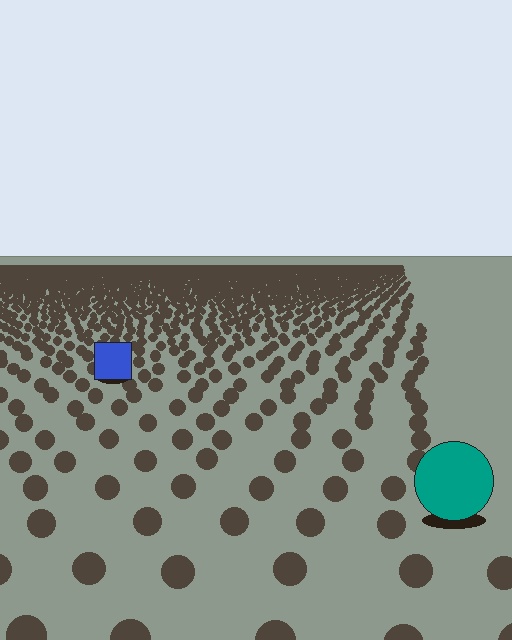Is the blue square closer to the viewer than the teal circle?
No. The teal circle is closer — you can tell from the texture gradient: the ground texture is coarser near it.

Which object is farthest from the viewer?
The blue square is farthest from the viewer. It appears smaller and the ground texture around it is denser.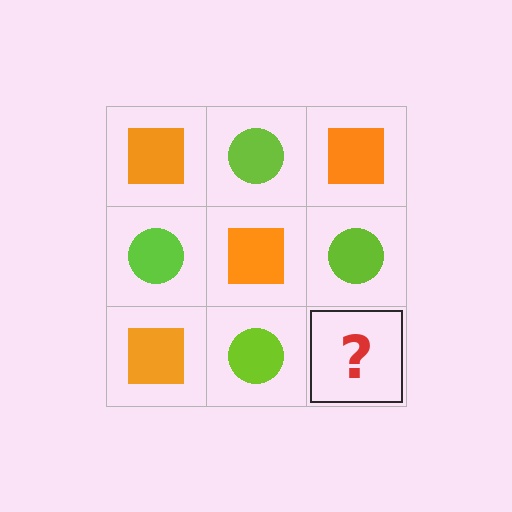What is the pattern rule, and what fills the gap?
The rule is that it alternates orange square and lime circle in a checkerboard pattern. The gap should be filled with an orange square.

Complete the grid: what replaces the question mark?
The question mark should be replaced with an orange square.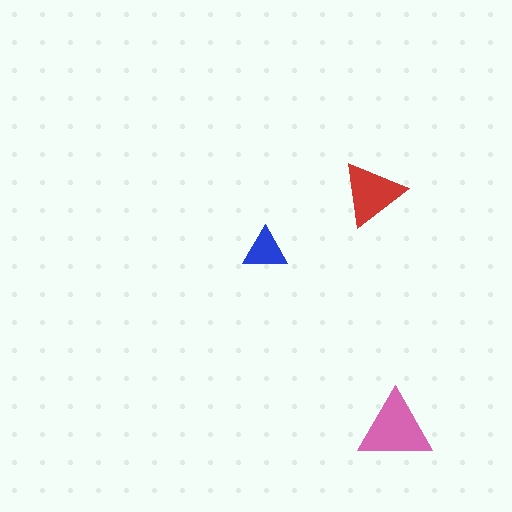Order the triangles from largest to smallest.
the pink one, the red one, the blue one.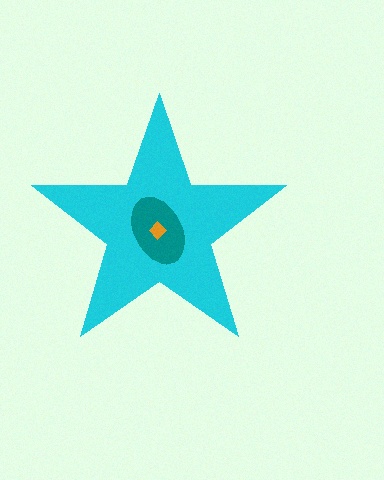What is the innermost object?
The orange diamond.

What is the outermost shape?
The cyan star.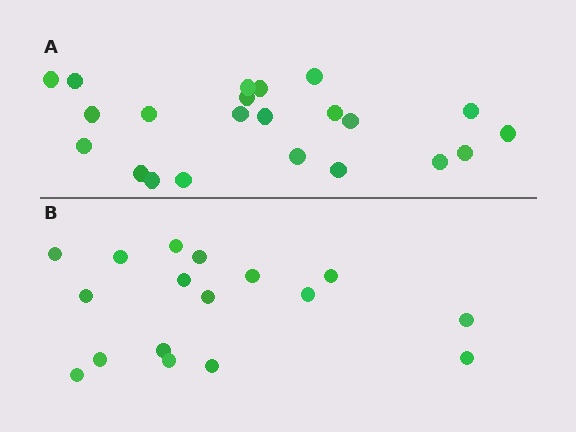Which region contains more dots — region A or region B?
Region A (the top region) has more dots.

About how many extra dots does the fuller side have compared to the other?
Region A has about 5 more dots than region B.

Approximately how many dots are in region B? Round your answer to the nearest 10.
About 20 dots. (The exact count is 17, which rounds to 20.)